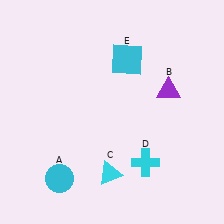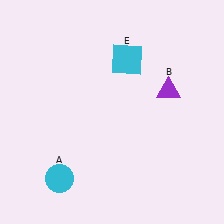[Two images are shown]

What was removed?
The cyan triangle (C), the cyan cross (D) were removed in Image 2.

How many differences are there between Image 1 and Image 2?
There are 2 differences between the two images.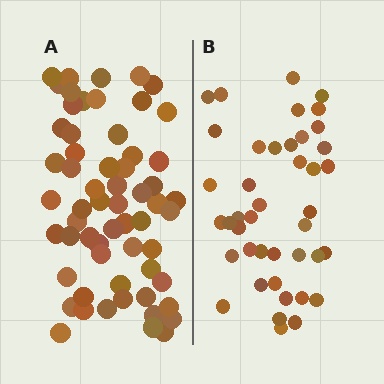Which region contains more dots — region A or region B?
Region A (the left region) has more dots.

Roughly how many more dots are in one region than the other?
Region A has approximately 20 more dots than region B.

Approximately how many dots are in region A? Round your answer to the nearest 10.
About 60 dots.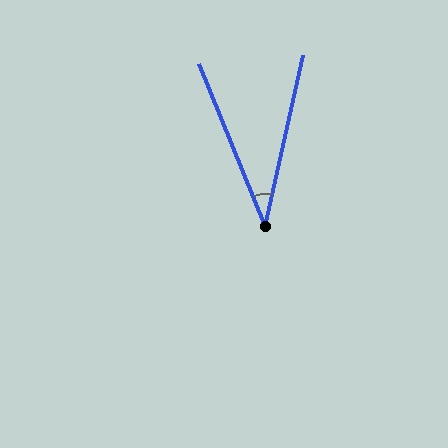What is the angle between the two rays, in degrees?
Approximately 35 degrees.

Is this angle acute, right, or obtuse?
It is acute.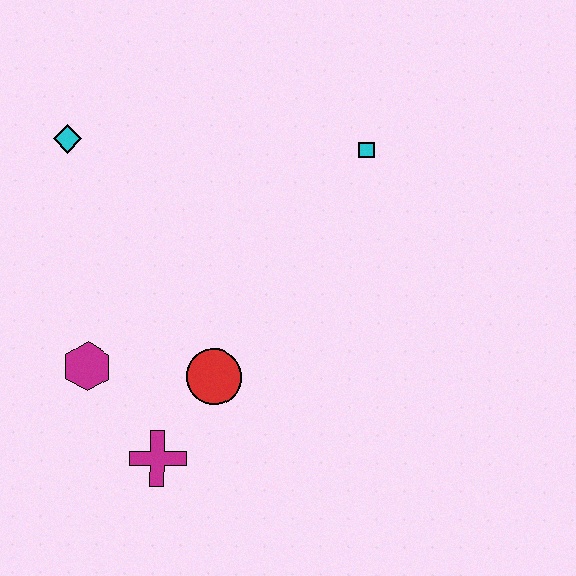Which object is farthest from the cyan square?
The magenta cross is farthest from the cyan square.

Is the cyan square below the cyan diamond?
Yes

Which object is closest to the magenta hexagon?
The magenta cross is closest to the magenta hexagon.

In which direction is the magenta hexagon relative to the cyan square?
The magenta hexagon is to the left of the cyan square.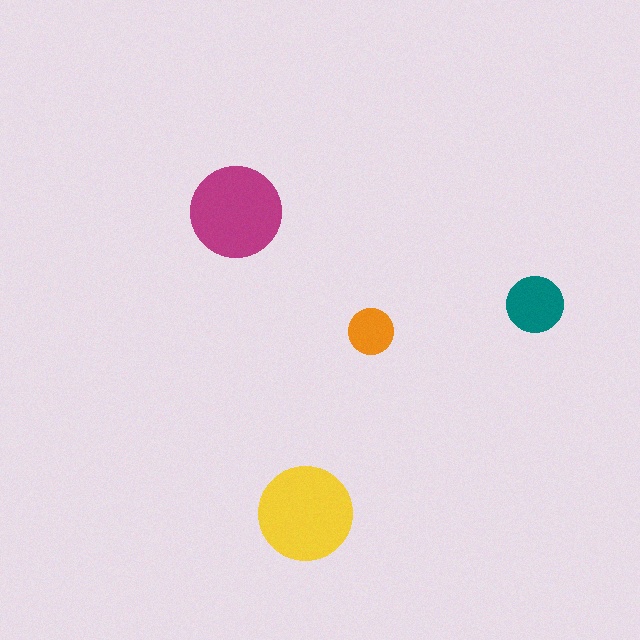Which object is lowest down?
The yellow circle is bottommost.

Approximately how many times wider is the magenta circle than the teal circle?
About 1.5 times wider.